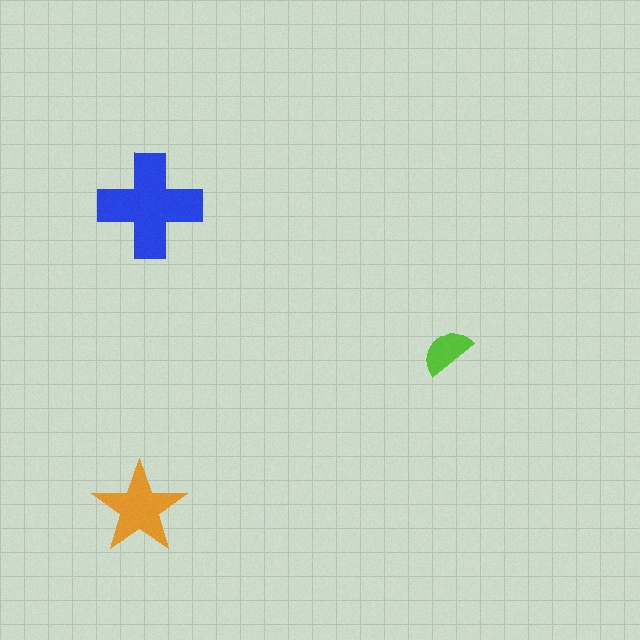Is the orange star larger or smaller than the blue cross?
Smaller.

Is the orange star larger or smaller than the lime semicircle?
Larger.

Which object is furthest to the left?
The orange star is leftmost.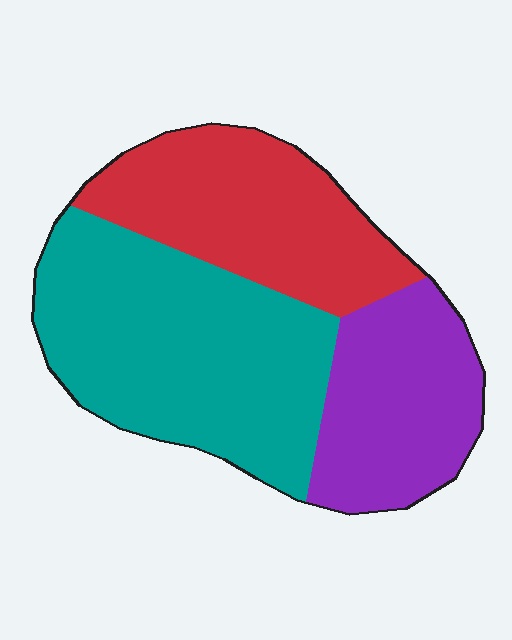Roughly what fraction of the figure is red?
Red takes up about one third (1/3) of the figure.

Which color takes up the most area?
Teal, at roughly 45%.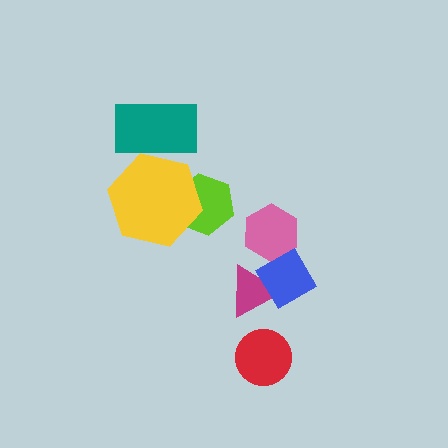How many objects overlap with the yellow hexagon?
2 objects overlap with the yellow hexagon.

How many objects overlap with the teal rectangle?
1 object overlaps with the teal rectangle.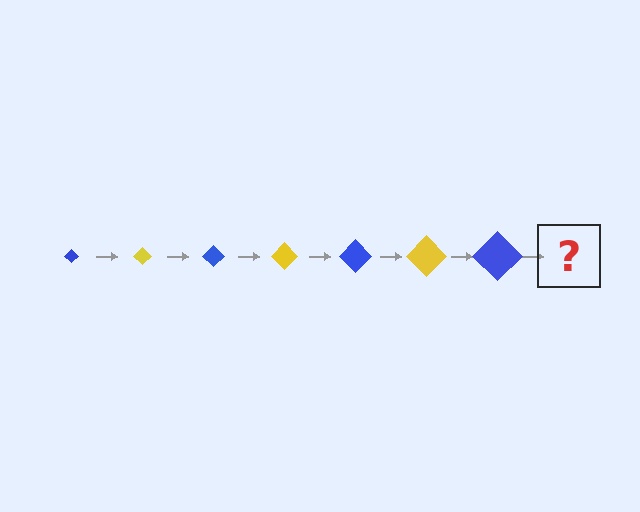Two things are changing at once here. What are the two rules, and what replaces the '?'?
The two rules are that the diamond grows larger each step and the color cycles through blue and yellow. The '?' should be a yellow diamond, larger than the previous one.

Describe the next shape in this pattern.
It should be a yellow diamond, larger than the previous one.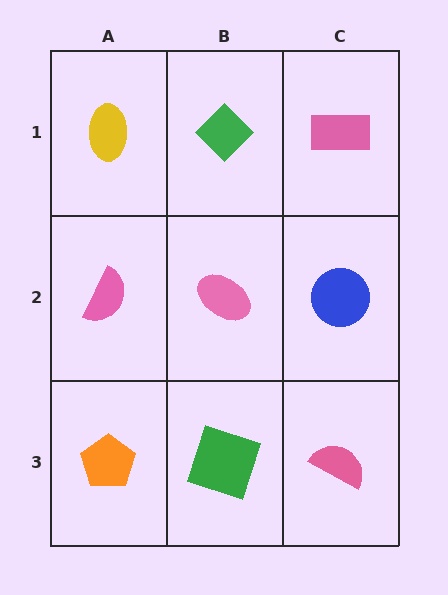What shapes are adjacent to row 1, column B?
A pink ellipse (row 2, column B), a yellow ellipse (row 1, column A), a pink rectangle (row 1, column C).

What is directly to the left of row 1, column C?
A green diamond.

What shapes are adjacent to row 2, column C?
A pink rectangle (row 1, column C), a pink semicircle (row 3, column C), a pink ellipse (row 2, column B).